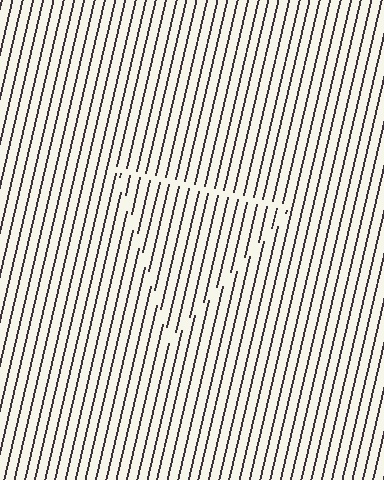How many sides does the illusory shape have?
3 sides — the line-ends trace a triangle.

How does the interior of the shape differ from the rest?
The interior of the shape contains the same grating, shifted by half a period — the contour is defined by the phase discontinuity where line-ends from the inner and outer gratings abut.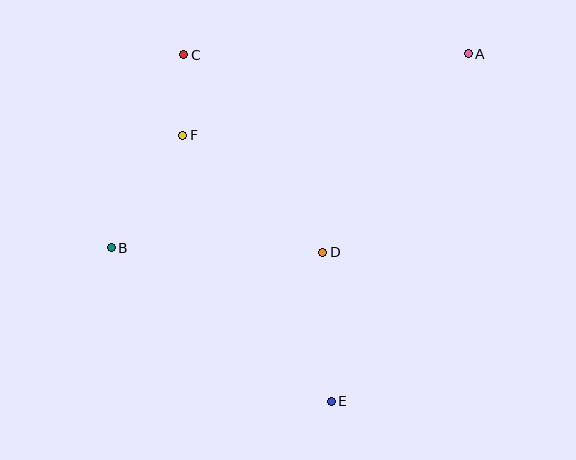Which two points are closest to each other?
Points C and F are closest to each other.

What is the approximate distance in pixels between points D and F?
The distance between D and F is approximately 182 pixels.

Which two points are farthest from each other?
Points A and B are farthest from each other.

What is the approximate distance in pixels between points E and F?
The distance between E and F is approximately 304 pixels.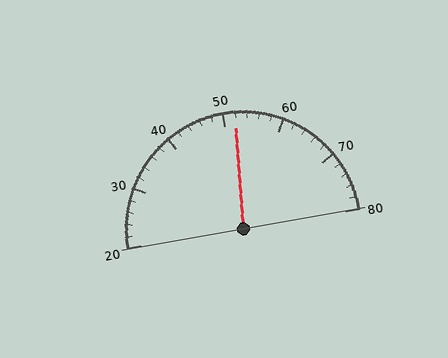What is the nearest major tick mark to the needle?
The nearest major tick mark is 50.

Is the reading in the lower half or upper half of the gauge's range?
The reading is in the upper half of the range (20 to 80).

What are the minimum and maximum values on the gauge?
The gauge ranges from 20 to 80.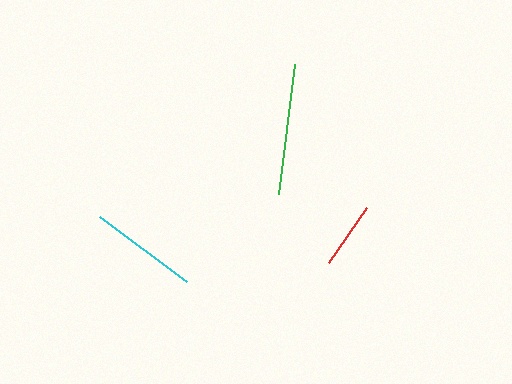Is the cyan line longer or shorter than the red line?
The cyan line is longer than the red line.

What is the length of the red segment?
The red segment is approximately 67 pixels long.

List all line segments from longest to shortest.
From longest to shortest: green, cyan, red.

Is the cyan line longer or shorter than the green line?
The green line is longer than the cyan line.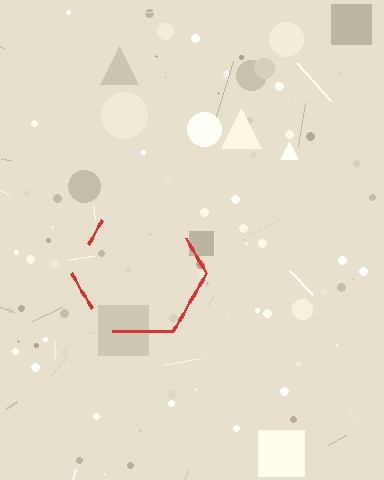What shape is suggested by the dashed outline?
The dashed outline suggests a hexagon.